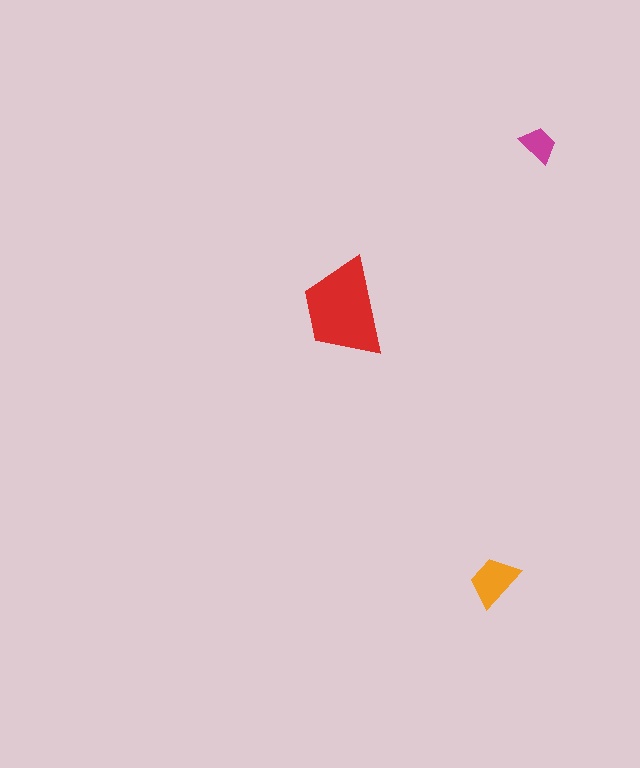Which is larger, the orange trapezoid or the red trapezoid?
The red one.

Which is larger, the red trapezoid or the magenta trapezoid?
The red one.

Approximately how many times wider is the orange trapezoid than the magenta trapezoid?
About 1.5 times wider.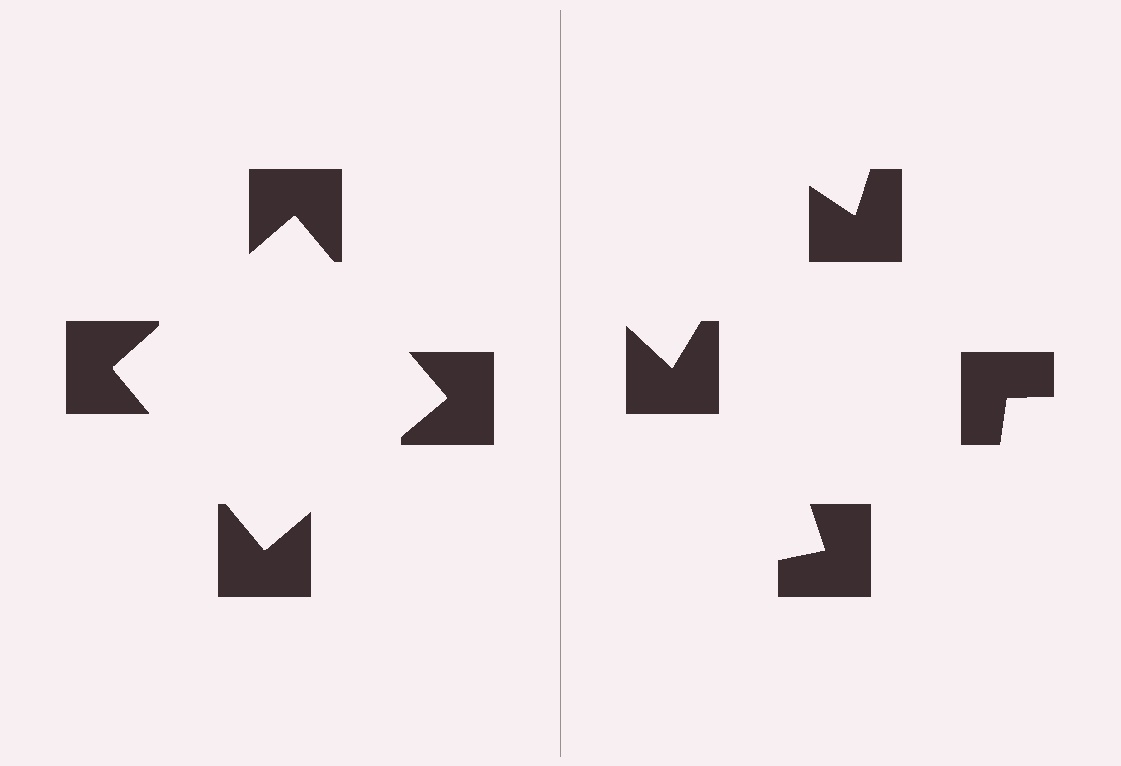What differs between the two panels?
The notched squares are positioned identically on both sides; only the wedge orientations differ. On the left they align to a square; on the right they are misaligned.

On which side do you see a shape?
An illusory square appears on the left side. On the right side the wedge cuts are rotated, so no coherent shape forms.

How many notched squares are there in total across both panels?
8 — 4 on each side.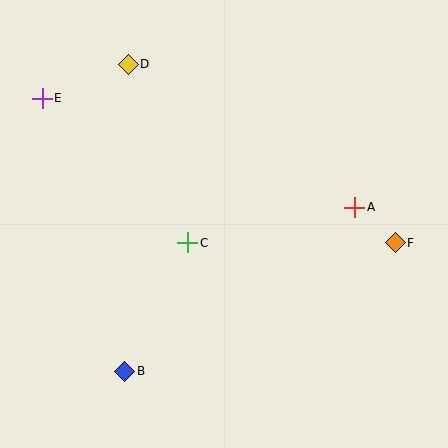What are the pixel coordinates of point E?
Point E is at (42, 98).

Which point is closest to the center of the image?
Point C at (188, 243) is closest to the center.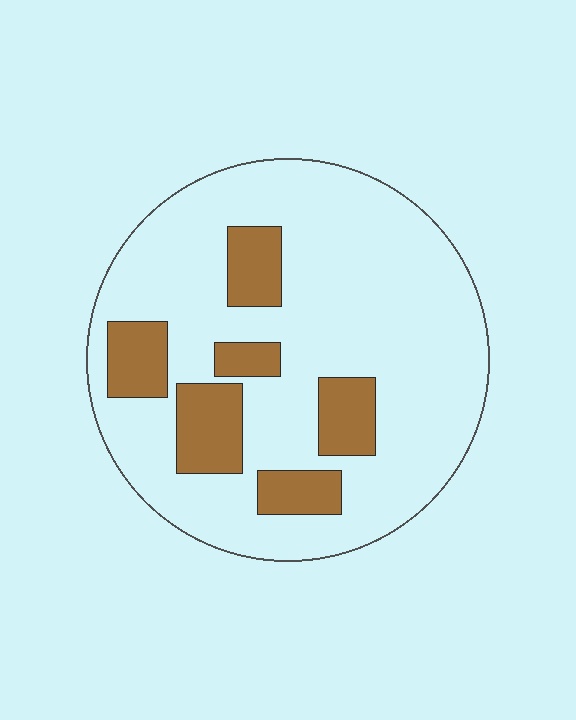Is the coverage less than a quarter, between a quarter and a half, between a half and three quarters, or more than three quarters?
Less than a quarter.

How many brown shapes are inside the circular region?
6.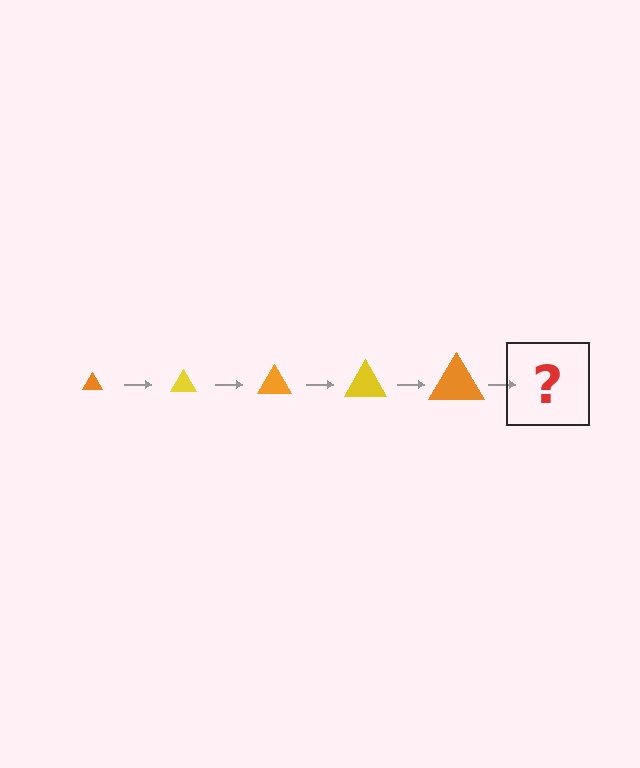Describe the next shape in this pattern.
It should be a yellow triangle, larger than the previous one.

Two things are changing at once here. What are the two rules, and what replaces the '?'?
The two rules are that the triangle grows larger each step and the color cycles through orange and yellow. The '?' should be a yellow triangle, larger than the previous one.